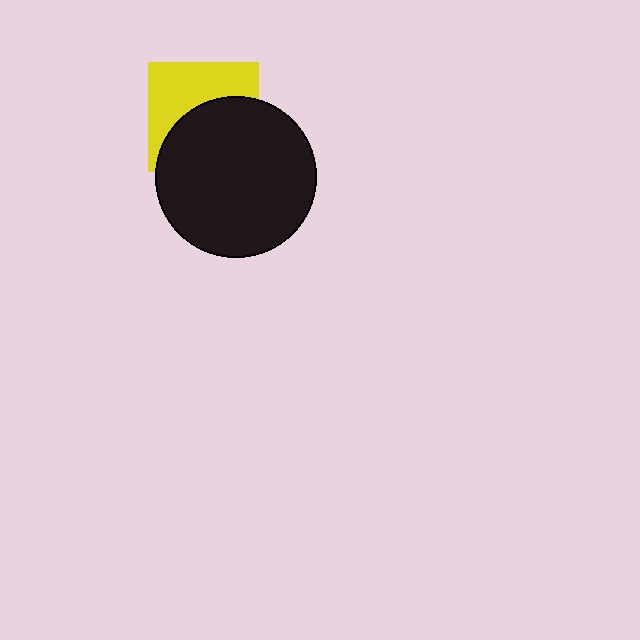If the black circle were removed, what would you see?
You would see the complete yellow square.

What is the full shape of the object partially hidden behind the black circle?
The partially hidden object is a yellow square.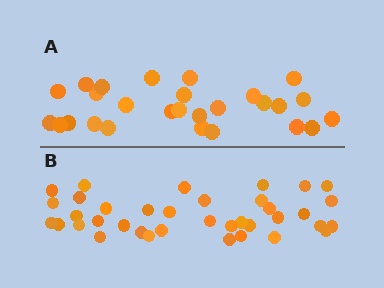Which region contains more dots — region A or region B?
Region B (the bottom region) has more dots.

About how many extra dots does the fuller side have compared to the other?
Region B has roughly 10 or so more dots than region A.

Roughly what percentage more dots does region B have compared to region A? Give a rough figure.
About 35% more.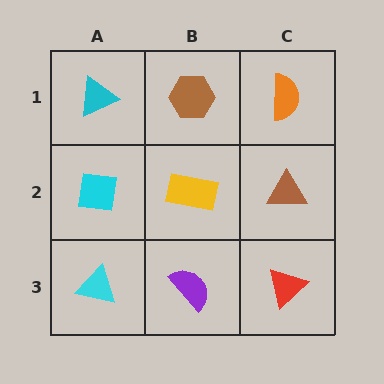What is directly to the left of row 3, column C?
A purple semicircle.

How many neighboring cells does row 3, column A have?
2.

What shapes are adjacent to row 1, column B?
A yellow rectangle (row 2, column B), a cyan triangle (row 1, column A), an orange semicircle (row 1, column C).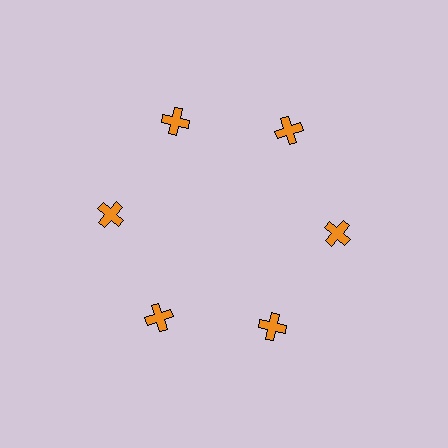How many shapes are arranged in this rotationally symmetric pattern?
There are 6 shapes, arranged in 6 groups of 1.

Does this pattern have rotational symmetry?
Yes, this pattern has 6-fold rotational symmetry. It looks the same after rotating 60 degrees around the center.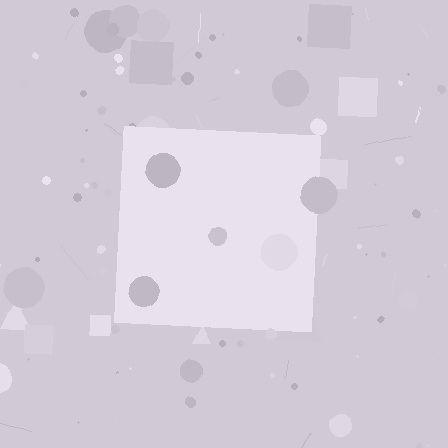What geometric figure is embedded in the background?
A square is embedded in the background.